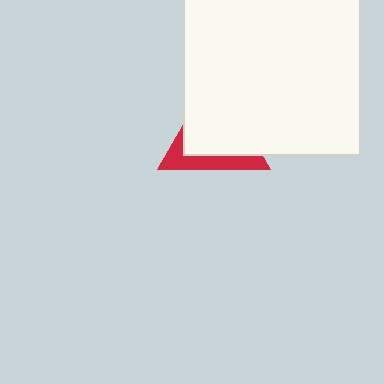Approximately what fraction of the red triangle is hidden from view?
Roughly 68% of the red triangle is hidden behind the white square.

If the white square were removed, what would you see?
You would see the complete red triangle.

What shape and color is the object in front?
The object in front is a white square.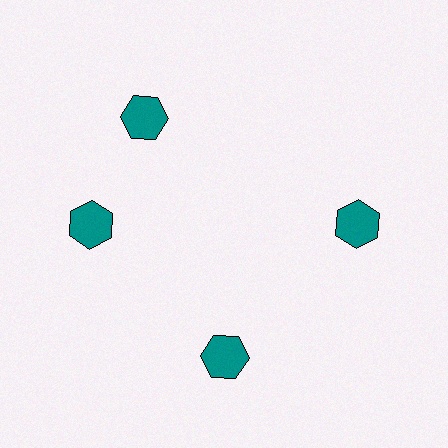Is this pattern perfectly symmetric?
No. The 4 teal hexagons are arranged in a ring, but one element near the 12 o'clock position is rotated out of alignment along the ring, breaking the 4-fold rotational symmetry.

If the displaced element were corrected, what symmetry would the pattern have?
It would have 4-fold rotational symmetry — the pattern would map onto itself every 90 degrees.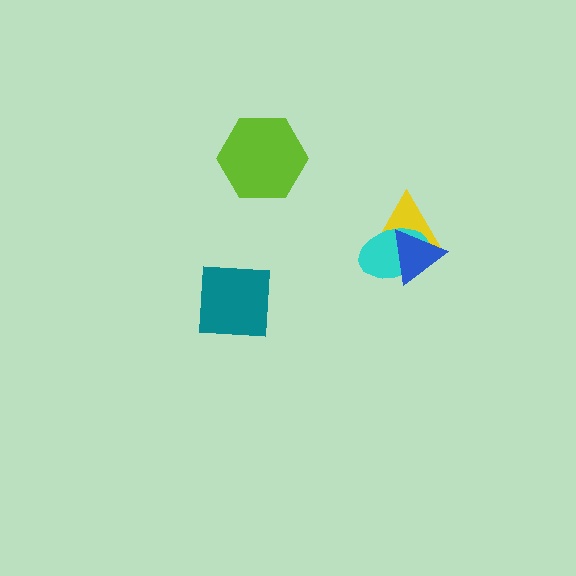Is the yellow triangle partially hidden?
Yes, it is partially covered by another shape.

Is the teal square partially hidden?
No, no other shape covers it.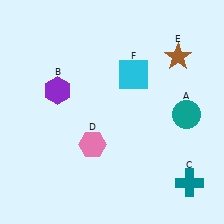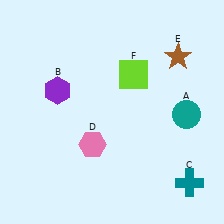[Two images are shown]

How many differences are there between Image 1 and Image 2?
There is 1 difference between the two images.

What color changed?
The square (F) changed from cyan in Image 1 to lime in Image 2.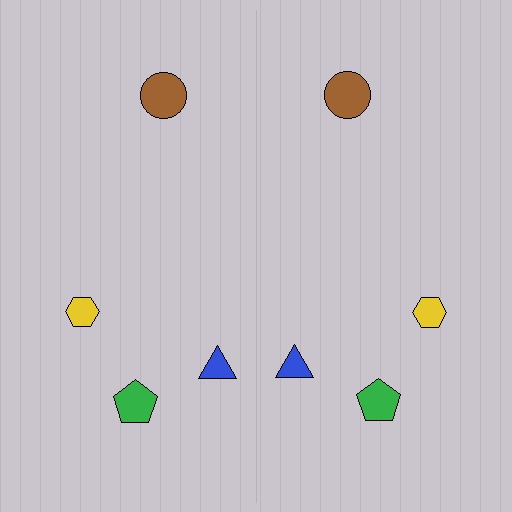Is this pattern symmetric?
Yes, this pattern has bilateral (reflection) symmetry.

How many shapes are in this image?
There are 8 shapes in this image.